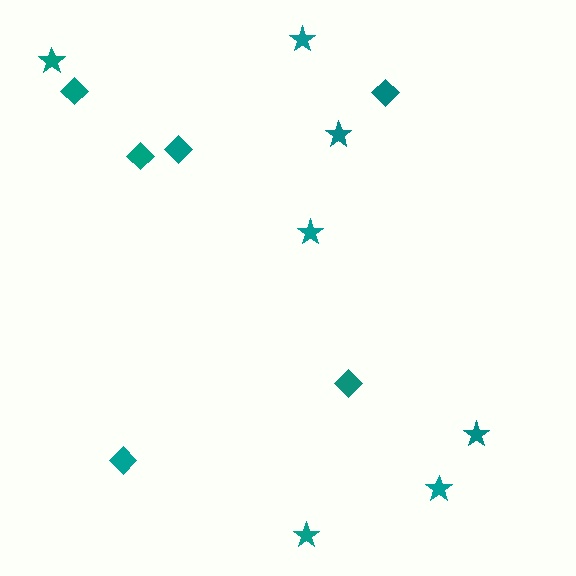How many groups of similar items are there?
There are 2 groups: one group of diamonds (6) and one group of stars (7).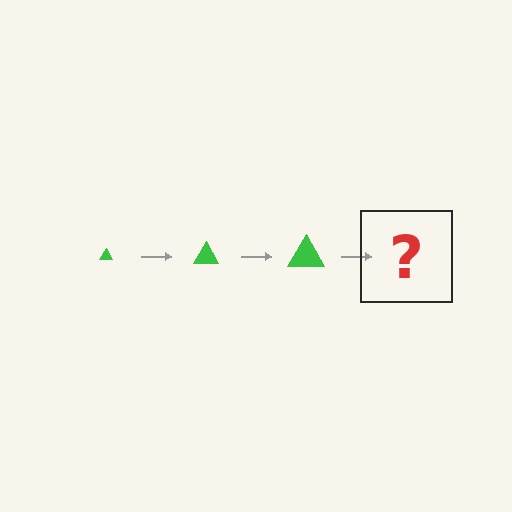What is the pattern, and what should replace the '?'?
The pattern is that the triangle gets progressively larger each step. The '?' should be a green triangle, larger than the previous one.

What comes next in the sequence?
The next element should be a green triangle, larger than the previous one.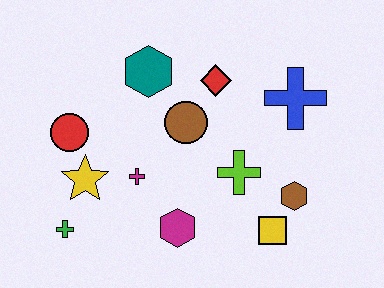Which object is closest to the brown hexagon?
The yellow square is closest to the brown hexagon.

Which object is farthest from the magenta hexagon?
The blue cross is farthest from the magenta hexagon.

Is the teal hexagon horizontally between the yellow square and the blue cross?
No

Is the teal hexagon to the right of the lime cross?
No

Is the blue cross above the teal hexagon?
No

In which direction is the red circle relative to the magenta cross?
The red circle is to the left of the magenta cross.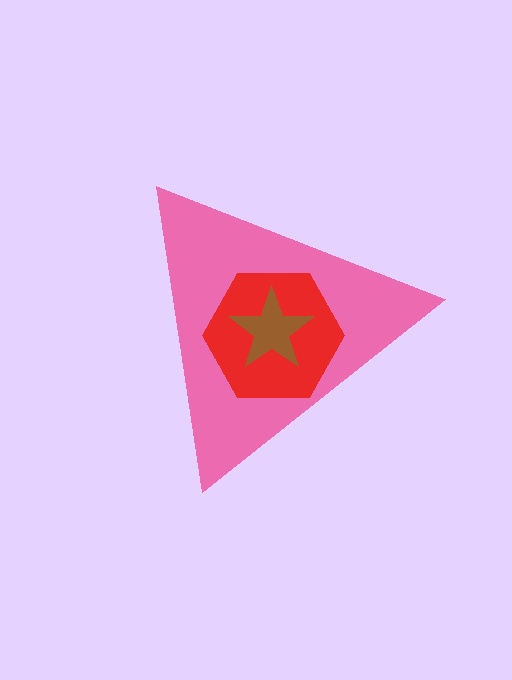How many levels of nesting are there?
3.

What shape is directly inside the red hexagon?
The brown star.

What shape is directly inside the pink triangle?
The red hexagon.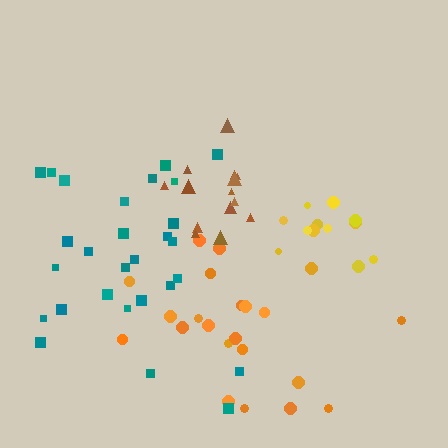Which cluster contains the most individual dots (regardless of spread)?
Teal (28).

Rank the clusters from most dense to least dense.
brown, yellow, teal, orange.